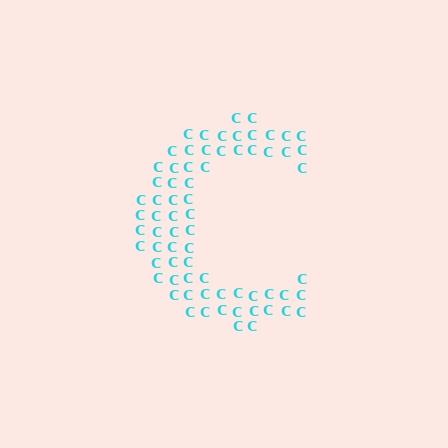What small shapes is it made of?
It is made of small letter C's.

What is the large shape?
The large shape is the letter C.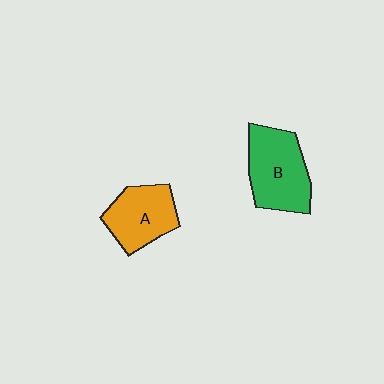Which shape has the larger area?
Shape B (green).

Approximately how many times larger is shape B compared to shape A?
Approximately 1.2 times.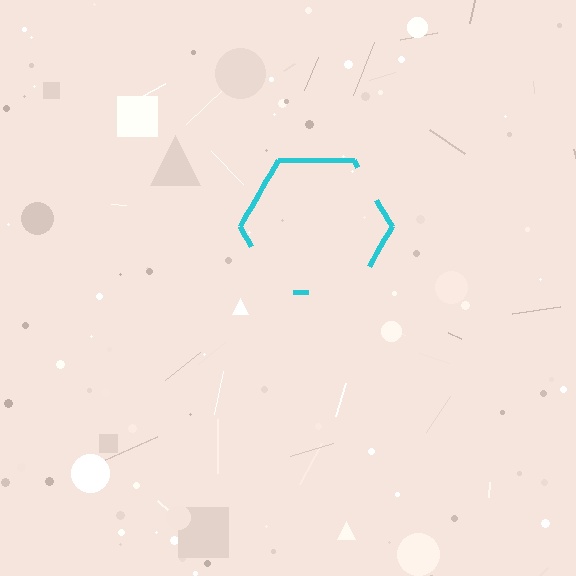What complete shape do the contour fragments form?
The contour fragments form a hexagon.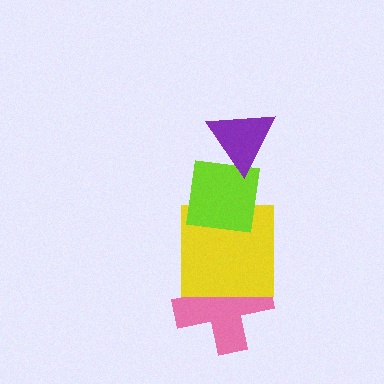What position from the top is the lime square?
The lime square is 2nd from the top.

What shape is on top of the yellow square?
The lime square is on top of the yellow square.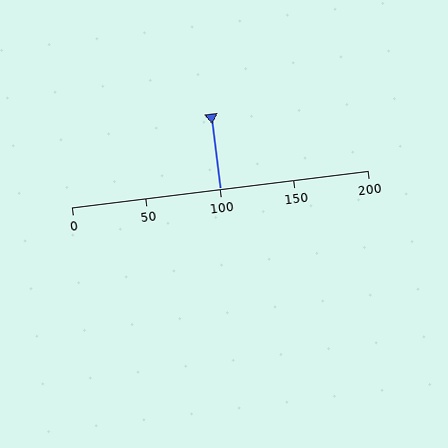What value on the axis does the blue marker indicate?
The marker indicates approximately 100.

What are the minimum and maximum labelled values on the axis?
The axis runs from 0 to 200.